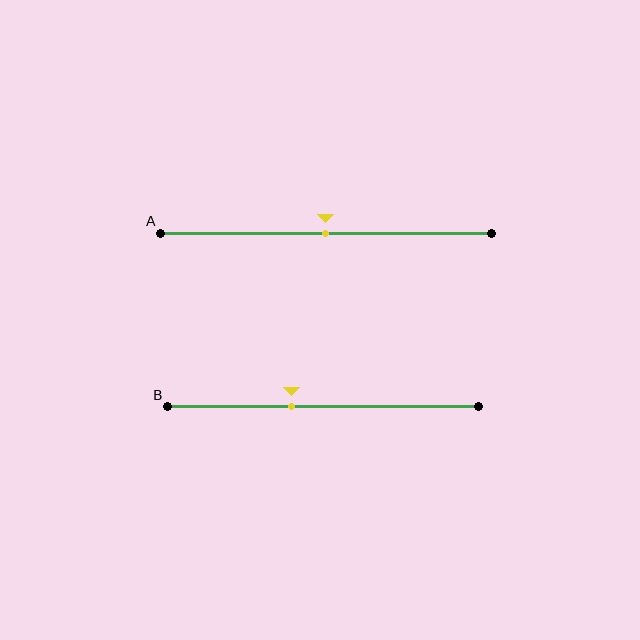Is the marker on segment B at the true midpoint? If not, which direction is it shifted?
No, the marker on segment B is shifted to the left by about 10% of the segment length.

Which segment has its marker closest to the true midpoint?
Segment A has its marker closest to the true midpoint.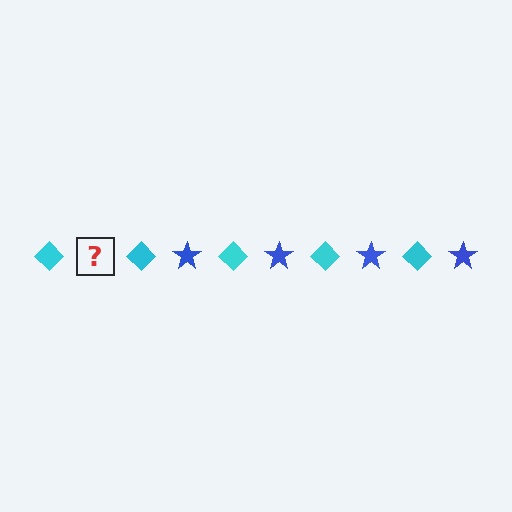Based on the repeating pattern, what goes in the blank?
The blank should be a blue star.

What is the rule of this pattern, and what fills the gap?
The rule is that the pattern alternates between cyan diamond and blue star. The gap should be filled with a blue star.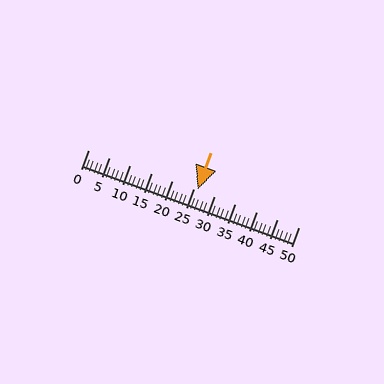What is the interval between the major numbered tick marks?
The major tick marks are spaced 5 units apart.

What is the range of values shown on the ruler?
The ruler shows values from 0 to 50.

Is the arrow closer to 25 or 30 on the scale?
The arrow is closer to 25.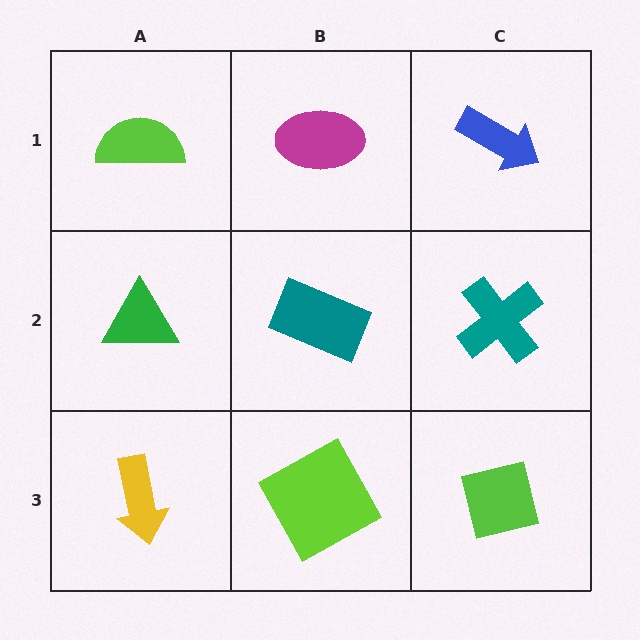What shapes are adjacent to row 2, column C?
A blue arrow (row 1, column C), a lime square (row 3, column C), a teal rectangle (row 2, column B).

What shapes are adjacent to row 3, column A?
A green triangle (row 2, column A), a lime square (row 3, column B).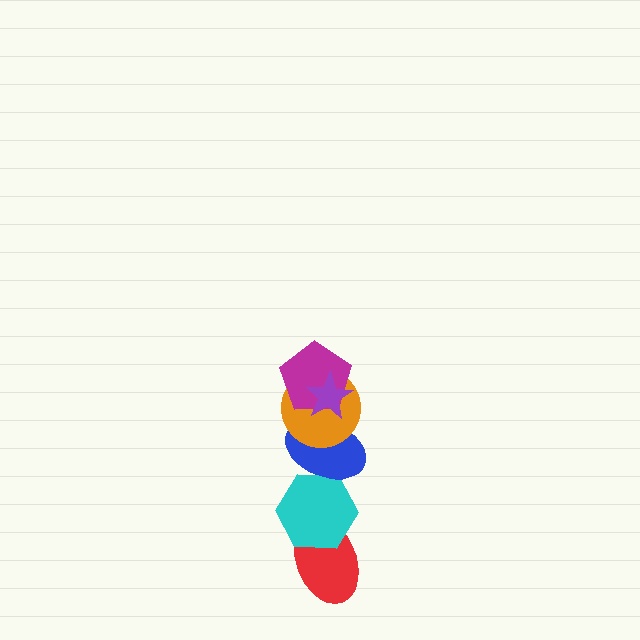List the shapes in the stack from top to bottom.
From top to bottom: the purple star, the magenta pentagon, the orange circle, the blue ellipse, the cyan hexagon, the red ellipse.